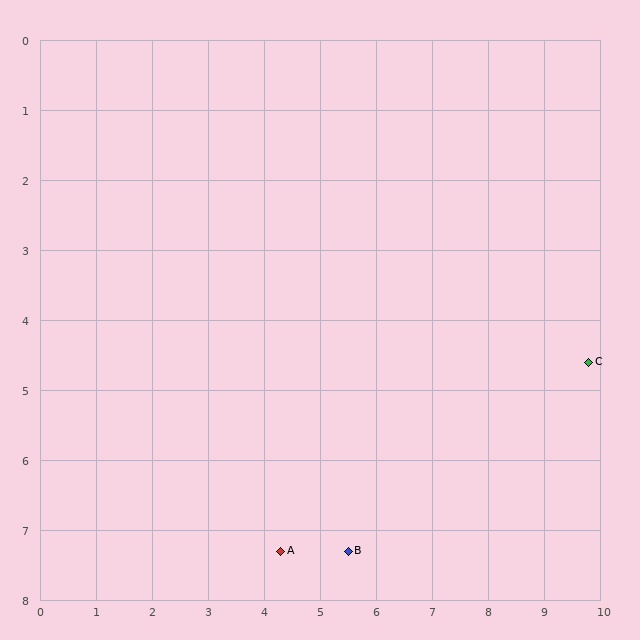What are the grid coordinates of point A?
Point A is at approximately (4.3, 7.3).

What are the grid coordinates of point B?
Point B is at approximately (5.5, 7.3).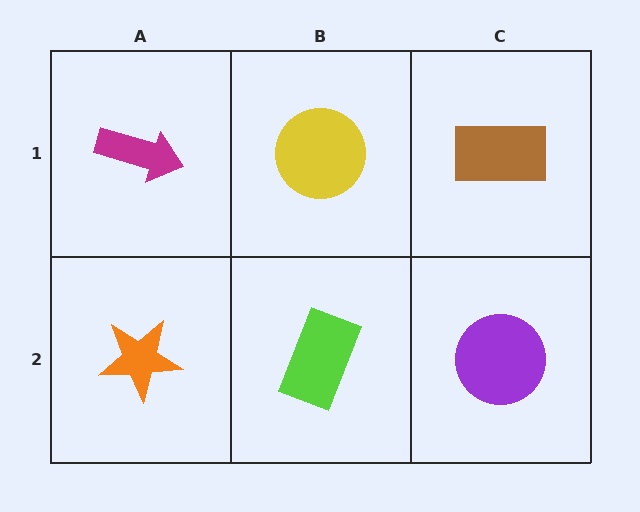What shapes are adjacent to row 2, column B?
A yellow circle (row 1, column B), an orange star (row 2, column A), a purple circle (row 2, column C).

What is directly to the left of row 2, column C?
A lime rectangle.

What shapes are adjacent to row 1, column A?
An orange star (row 2, column A), a yellow circle (row 1, column B).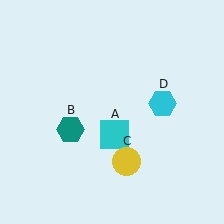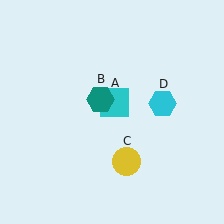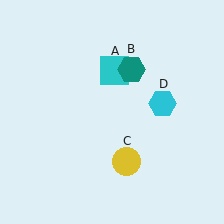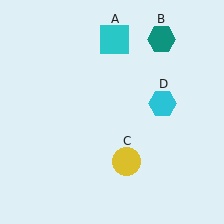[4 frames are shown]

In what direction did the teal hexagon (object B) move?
The teal hexagon (object B) moved up and to the right.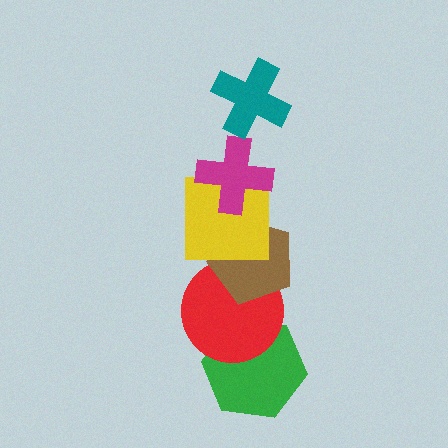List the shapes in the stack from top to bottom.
From top to bottom: the teal cross, the magenta cross, the yellow square, the brown pentagon, the red circle, the green hexagon.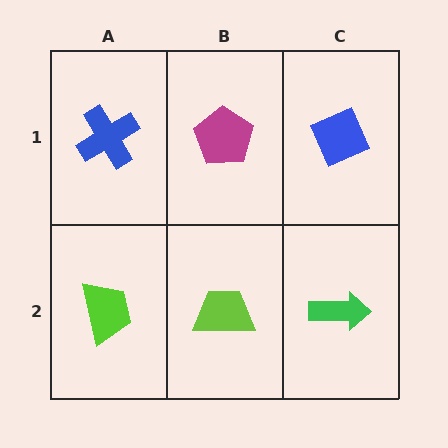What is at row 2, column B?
A lime trapezoid.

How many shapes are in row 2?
3 shapes.